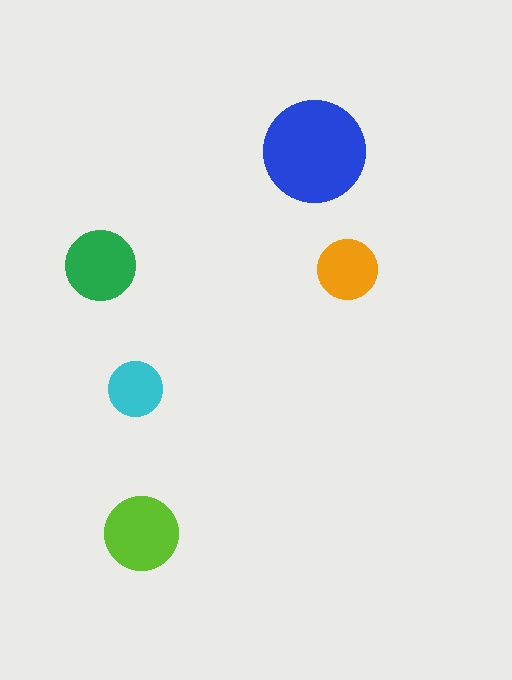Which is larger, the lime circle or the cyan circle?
The lime one.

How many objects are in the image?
There are 5 objects in the image.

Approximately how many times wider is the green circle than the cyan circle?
About 1.5 times wider.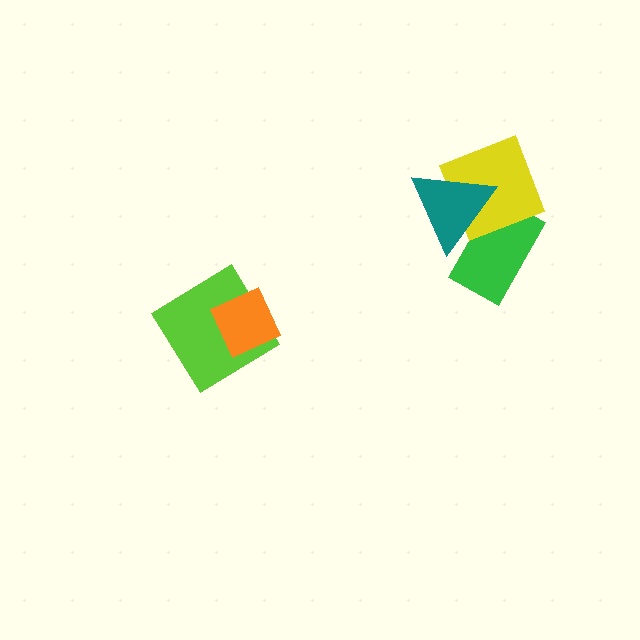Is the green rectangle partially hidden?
Yes, it is partially covered by another shape.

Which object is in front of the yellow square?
The teal triangle is in front of the yellow square.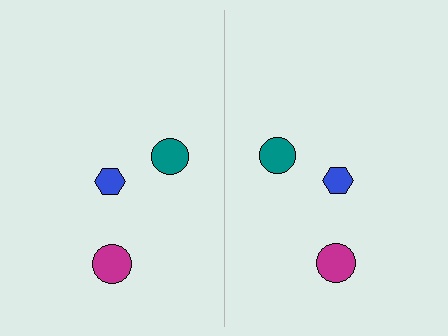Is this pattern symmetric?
Yes, this pattern has bilateral (reflection) symmetry.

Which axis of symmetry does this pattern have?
The pattern has a vertical axis of symmetry running through the center of the image.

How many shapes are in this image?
There are 6 shapes in this image.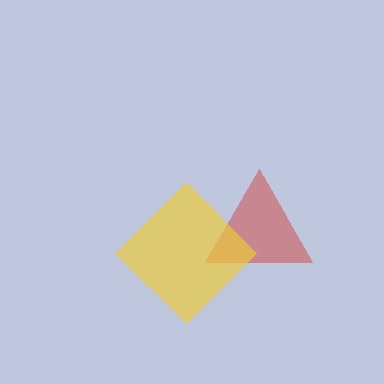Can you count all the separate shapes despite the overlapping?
Yes, there are 2 separate shapes.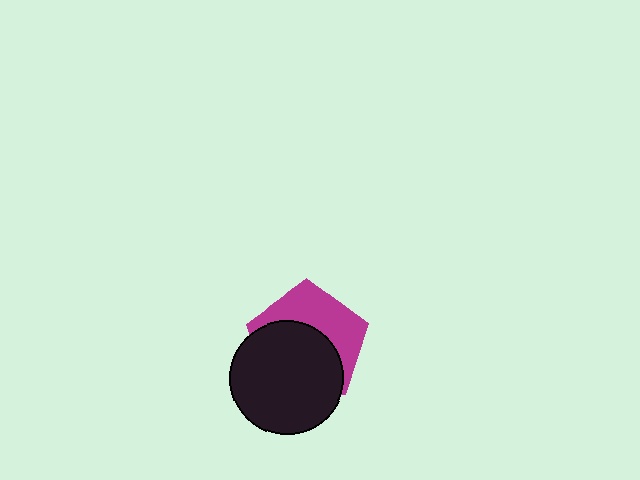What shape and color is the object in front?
The object in front is a black circle.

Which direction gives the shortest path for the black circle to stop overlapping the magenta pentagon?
Moving down gives the shortest separation.